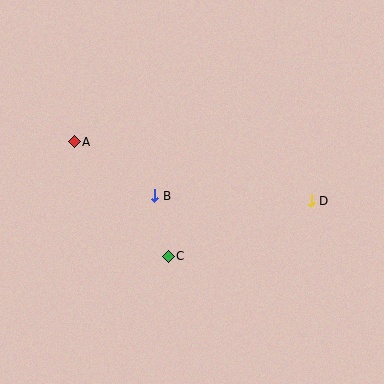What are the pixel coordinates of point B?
Point B is at (155, 196).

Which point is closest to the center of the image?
Point B at (155, 196) is closest to the center.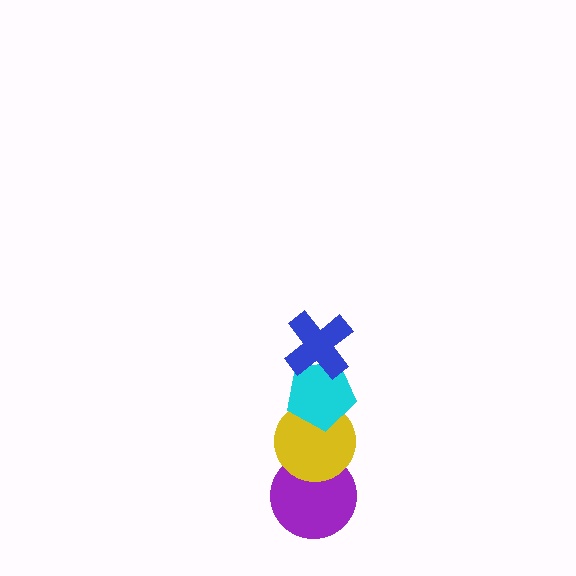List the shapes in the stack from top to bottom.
From top to bottom: the blue cross, the cyan pentagon, the yellow circle, the purple circle.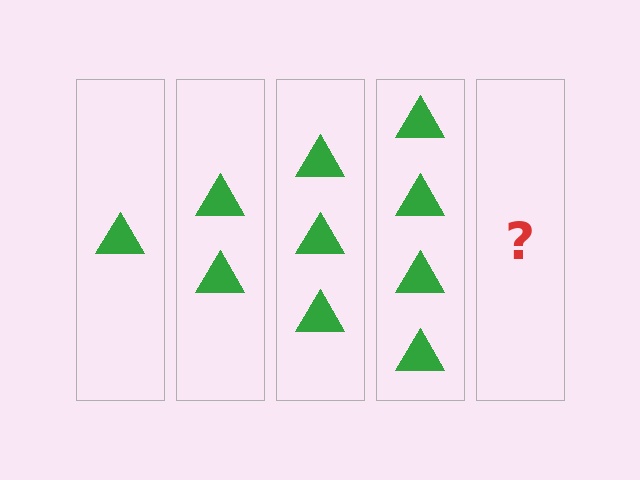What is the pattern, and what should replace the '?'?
The pattern is that each step adds one more triangle. The '?' should be 5 triangles.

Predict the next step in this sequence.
The next step is 5 triangles.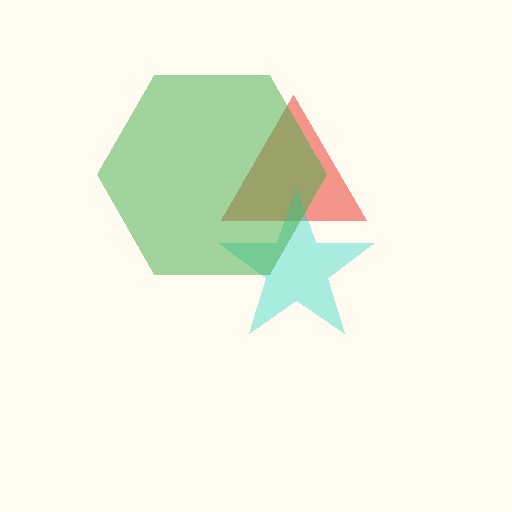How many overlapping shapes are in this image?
There are 3 overlapping shapes in the image.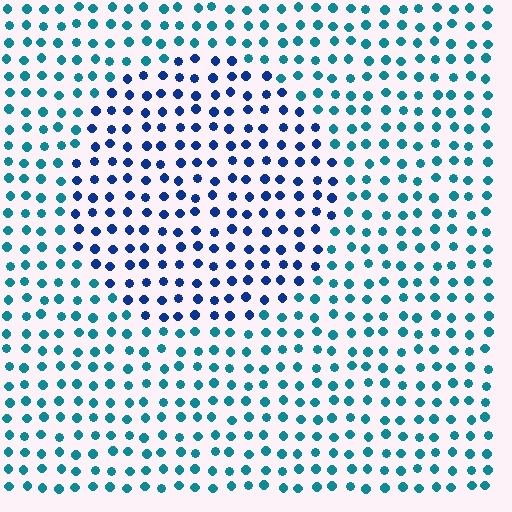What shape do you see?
I see a circle.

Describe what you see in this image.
The image is filled with small teal elements in a uniform arrangement. A circle-shaped region is visible where the elements are tinted to a slightly different hue, forming a subtle color boundary.